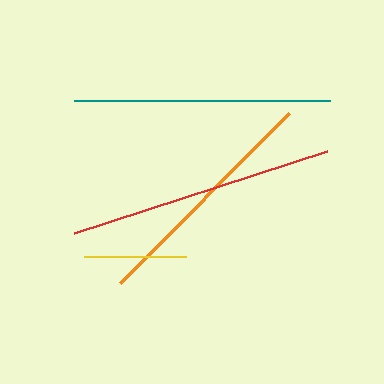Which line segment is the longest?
The red line is the longest at approximately 266 pixels.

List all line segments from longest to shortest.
From longest to shortest: red, teal, orange, yellow.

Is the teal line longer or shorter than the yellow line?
The teal line is longer than the yellow line.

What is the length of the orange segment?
The orange segment is approximately 240 pixels long.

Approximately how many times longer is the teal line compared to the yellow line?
The teal line is approximately 2.5 times the length of the yellow line.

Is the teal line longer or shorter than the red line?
The red line is longer than the teal line.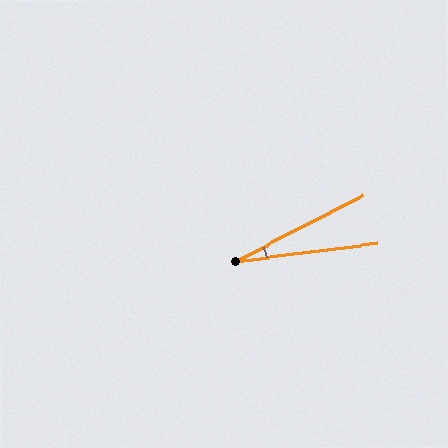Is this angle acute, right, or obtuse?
It is acute.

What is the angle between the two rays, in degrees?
Approximately 20 degrees.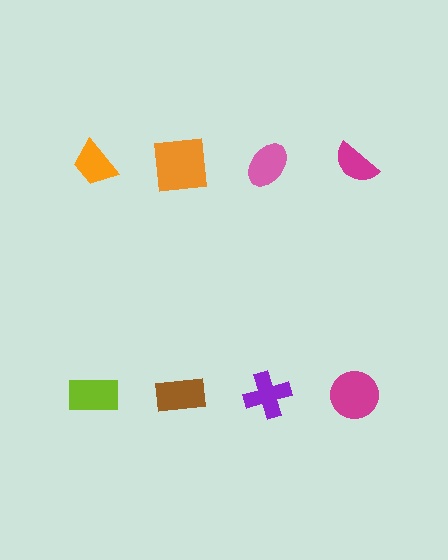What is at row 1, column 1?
An orange trapezoid.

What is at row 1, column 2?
An orange square.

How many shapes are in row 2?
4 shapes.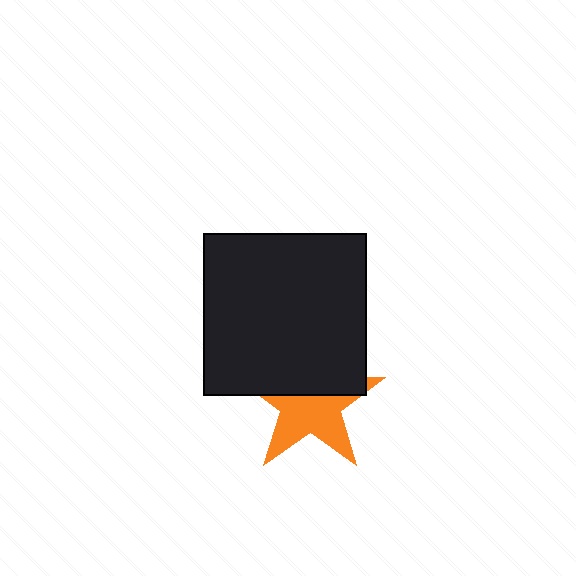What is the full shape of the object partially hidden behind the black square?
The partially hidden object is an orange star.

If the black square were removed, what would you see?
You would see the complete orange star.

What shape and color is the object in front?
The object in front is a black square.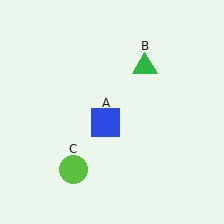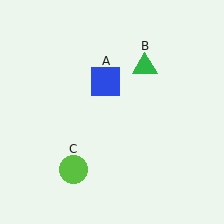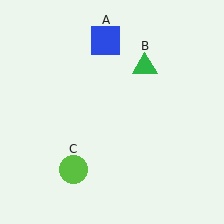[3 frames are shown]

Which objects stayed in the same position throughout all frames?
Green triangle (object B) and lime circle (object C) remained stationary.